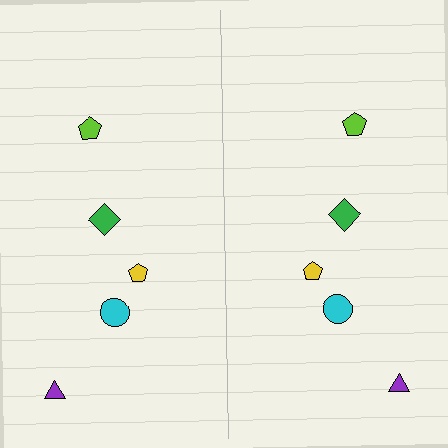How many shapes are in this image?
There are 10 shapes in this image.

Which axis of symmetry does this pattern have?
The pattern has a vertical axis of symmetry running through the center of the image.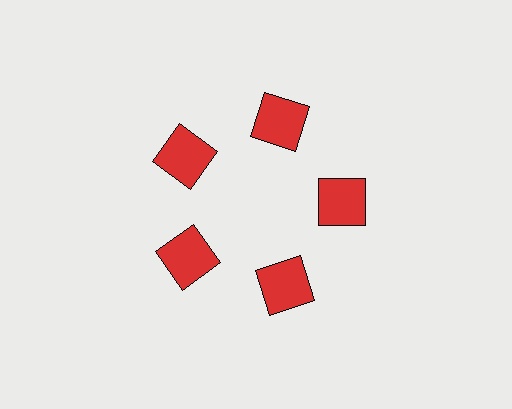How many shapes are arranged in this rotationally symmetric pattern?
There are 5 shapes, arranged in 5 groups of 1.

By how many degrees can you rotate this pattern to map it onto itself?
The pattern maps onto itself every 72 degrees of rotation.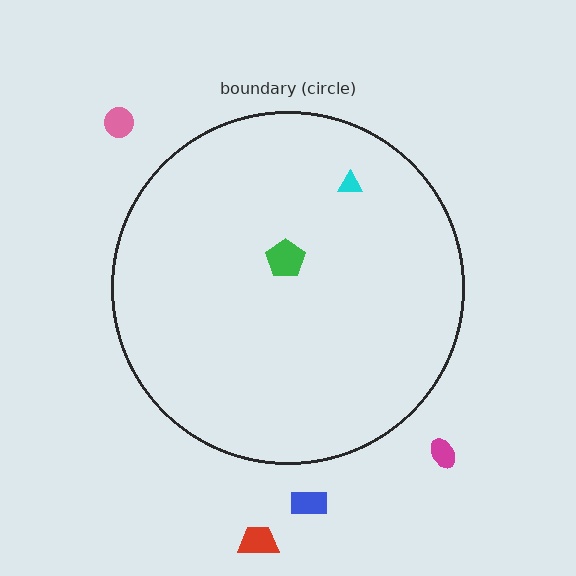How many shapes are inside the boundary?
2 inside, 4 outside.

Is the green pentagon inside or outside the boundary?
Inside.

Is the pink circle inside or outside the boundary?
Outside.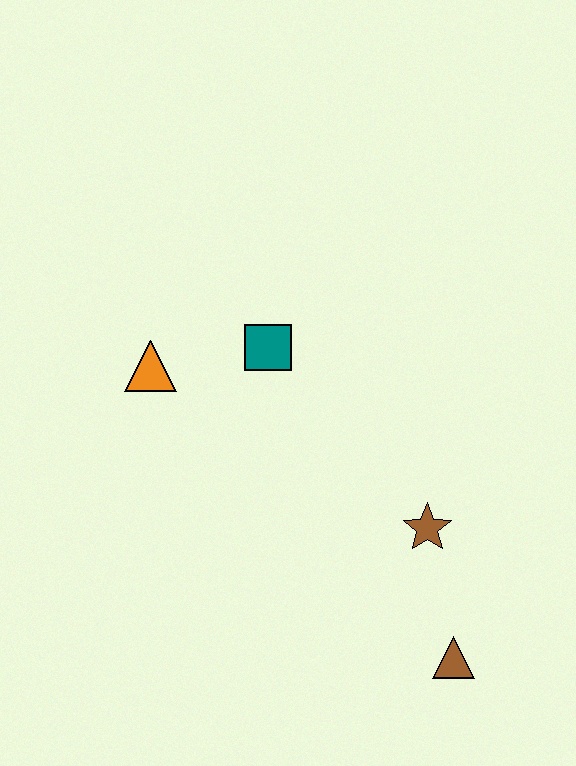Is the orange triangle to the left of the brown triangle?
Yes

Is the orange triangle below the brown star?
No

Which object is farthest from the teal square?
The brown triangle is farthest from the teal square.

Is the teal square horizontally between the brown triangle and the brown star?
No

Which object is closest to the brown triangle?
The brown star is closest to the brown triangle.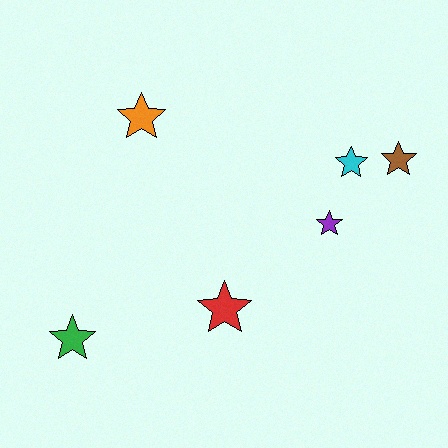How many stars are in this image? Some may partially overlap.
There are 6 stars.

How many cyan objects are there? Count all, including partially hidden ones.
There is 1 cyan object.